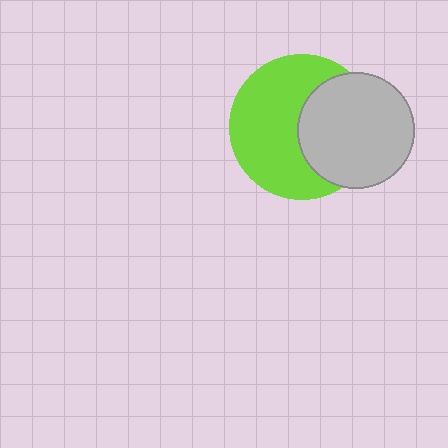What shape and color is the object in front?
The object in front is a light gray circle.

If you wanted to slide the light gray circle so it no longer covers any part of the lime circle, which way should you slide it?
Slide it right — that is the most direct way to separate the two shapes.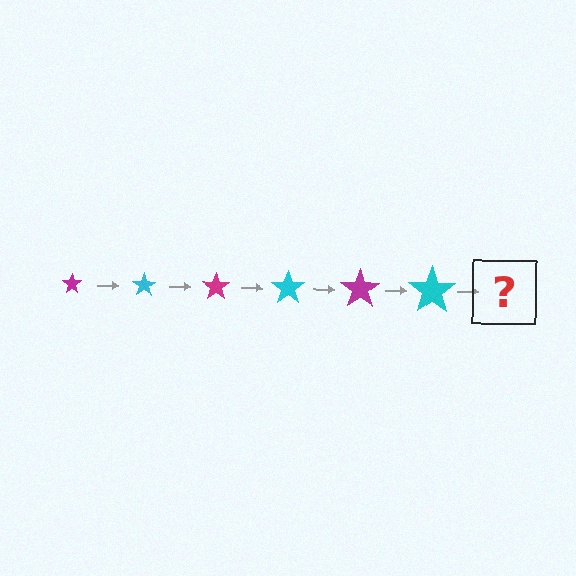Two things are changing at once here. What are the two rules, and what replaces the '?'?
The two rules are that the star grows larger each step and the color cycles through magenta and cyan. The '?' should be a magenta star, larger than the previous one.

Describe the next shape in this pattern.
It should be a magenta star, larger than the previous one.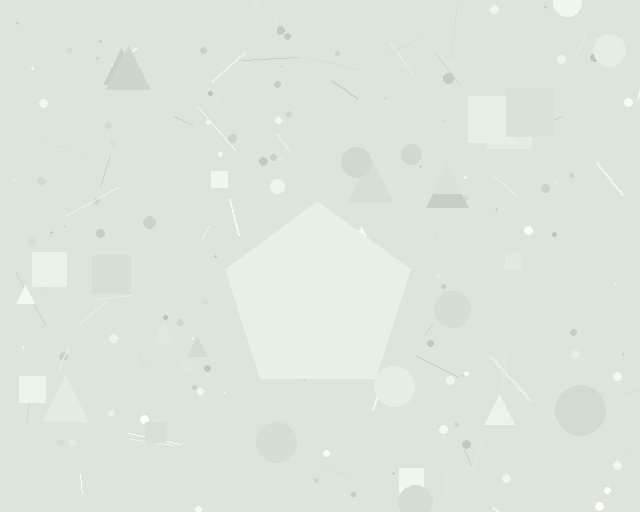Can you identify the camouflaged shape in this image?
The camouflaged shape is a pentagon.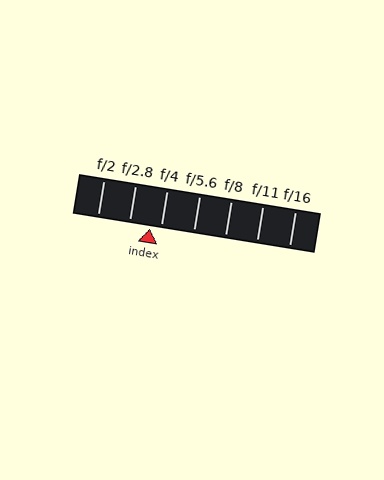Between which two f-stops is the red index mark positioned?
The index mark is between f/2.8 and f/4.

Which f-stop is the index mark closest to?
The index mark is closest to f/4.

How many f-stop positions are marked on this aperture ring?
There are 7 f-stop positions marked.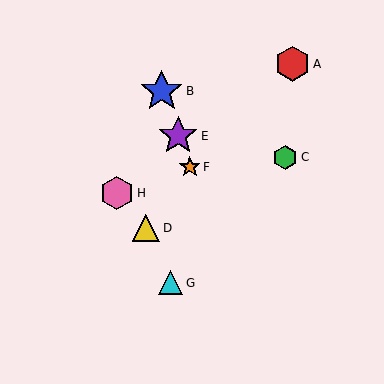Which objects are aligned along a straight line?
Objects B, E, F are aligned along a straight line.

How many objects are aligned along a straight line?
3 objects (B, E, F) are aligned along a straight line.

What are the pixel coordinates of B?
Object B is at (162, 91).